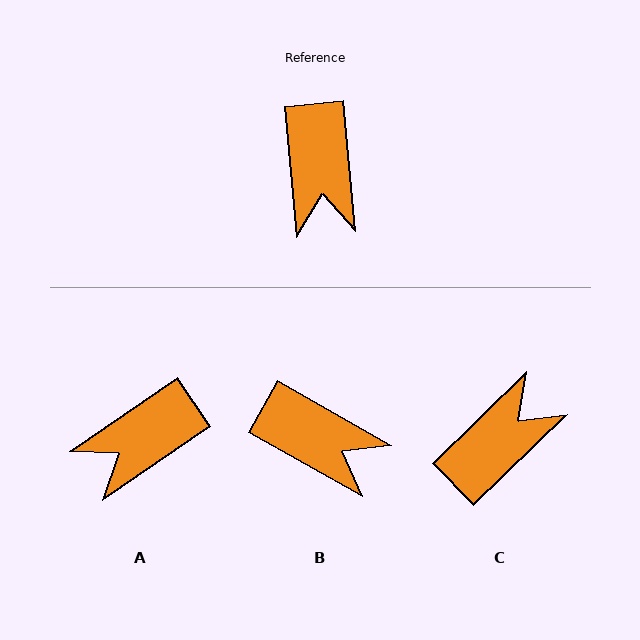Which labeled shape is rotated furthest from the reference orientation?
C, about 129 degrees away.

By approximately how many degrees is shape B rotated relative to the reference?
Approximately 55 degrees counter-clockwise.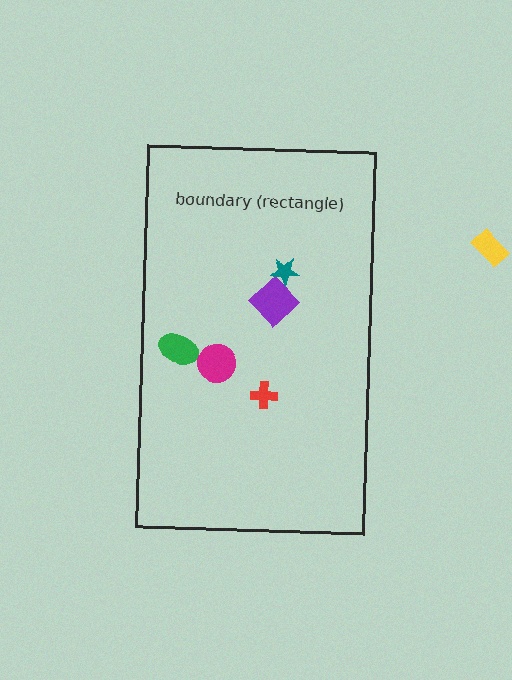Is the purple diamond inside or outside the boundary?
Inside.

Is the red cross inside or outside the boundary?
Inside.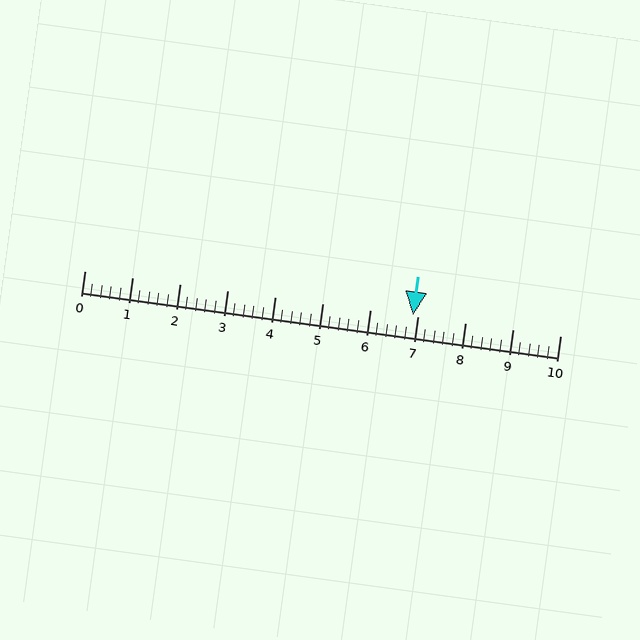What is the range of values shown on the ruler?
The ruler shows values from 0 to 10.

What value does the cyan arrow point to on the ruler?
The cyan arrow points to approximately 6.9.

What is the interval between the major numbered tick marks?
The major tick marks are spaced 1 units apart.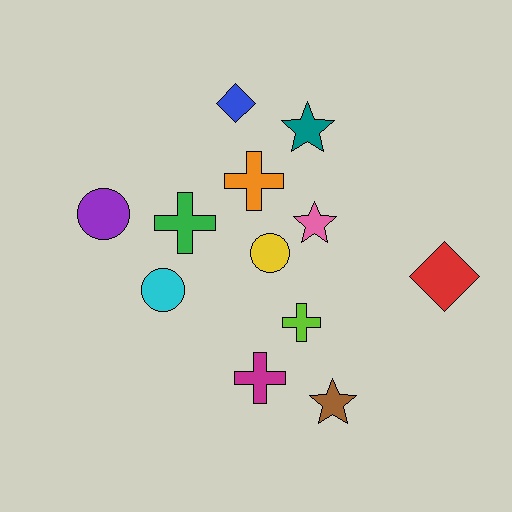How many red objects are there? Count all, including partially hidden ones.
There is 1 red object.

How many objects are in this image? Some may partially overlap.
There are 12 objects.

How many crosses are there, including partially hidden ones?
There are 4 crosses.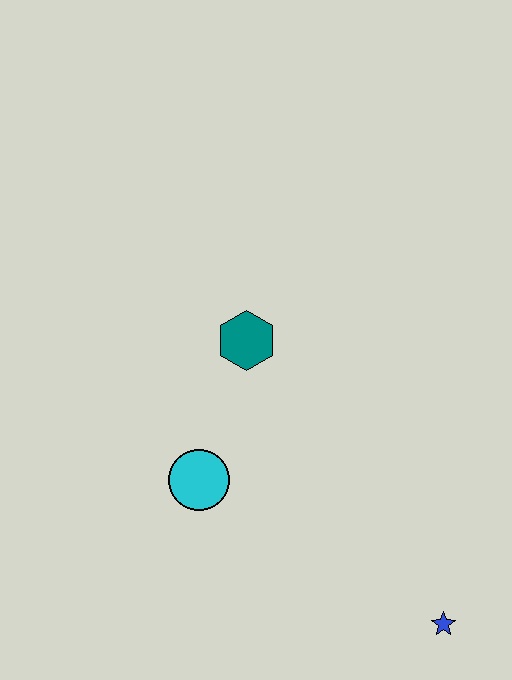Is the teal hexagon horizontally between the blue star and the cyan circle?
Yes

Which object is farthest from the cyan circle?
The blue star is farthest from the cyan circle.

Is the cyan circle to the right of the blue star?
No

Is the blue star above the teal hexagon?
No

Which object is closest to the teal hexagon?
The cyan circle is closest to the teal hexagon.